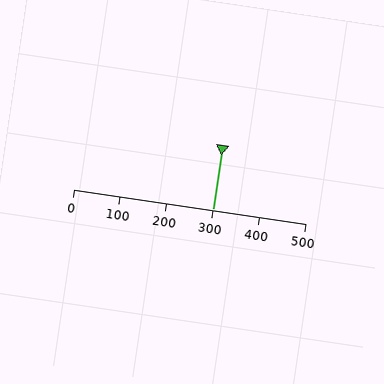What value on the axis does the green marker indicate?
The marker indicates approximately 300.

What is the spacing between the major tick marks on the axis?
The major ticks are spaced 100 apart.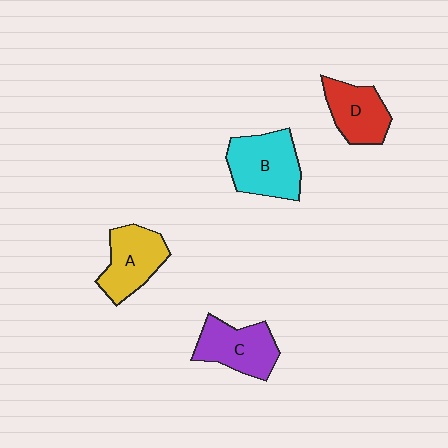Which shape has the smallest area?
Shape D (red).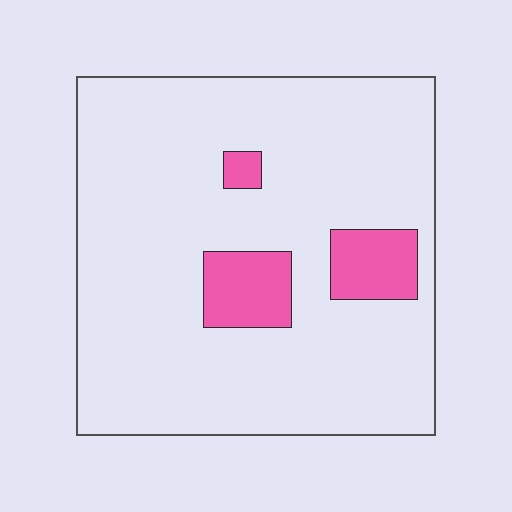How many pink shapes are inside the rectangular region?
3.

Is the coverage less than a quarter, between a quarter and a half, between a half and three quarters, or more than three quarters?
Less than a quarter.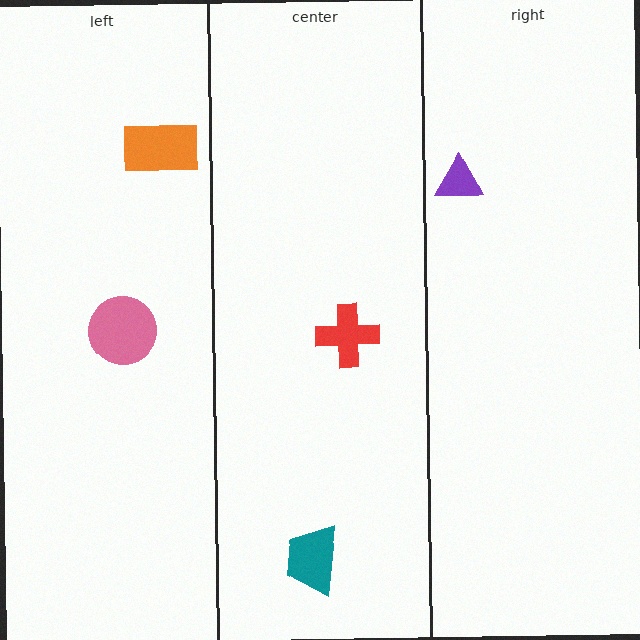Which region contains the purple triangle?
The right region.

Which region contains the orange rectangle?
The left region.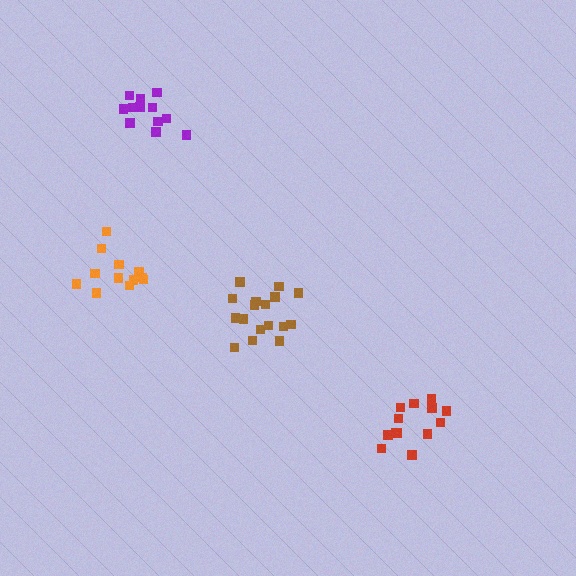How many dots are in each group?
Group 1: 12 dots, Group 2: 13 dots, Group 3: 12 dots, Group 4: 17 dots (54 total).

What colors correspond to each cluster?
The clusters are colored: orange, red, purple, brown.